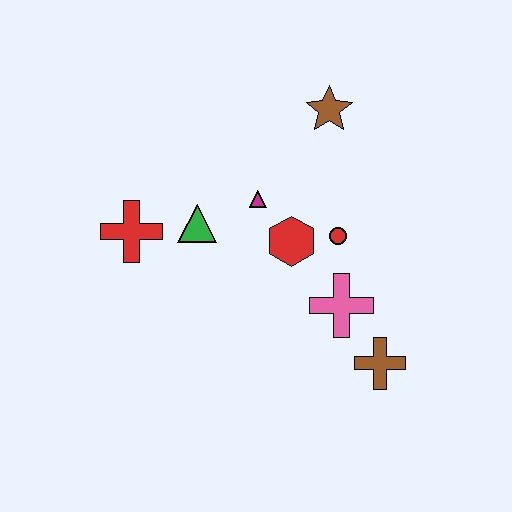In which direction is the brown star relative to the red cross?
The brown star is to the right of the red cross.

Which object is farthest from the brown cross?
The red cross is farthest from the brown cross.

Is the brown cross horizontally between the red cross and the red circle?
No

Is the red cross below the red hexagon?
No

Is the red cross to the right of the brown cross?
No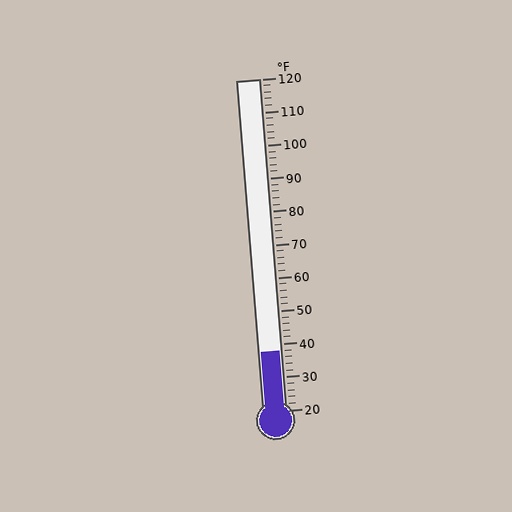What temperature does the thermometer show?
The thermometer shows approximately 38°F.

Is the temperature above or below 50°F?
The temperature is below 50°F.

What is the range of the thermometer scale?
The thermometer scale ranges from 20°F to 120°F.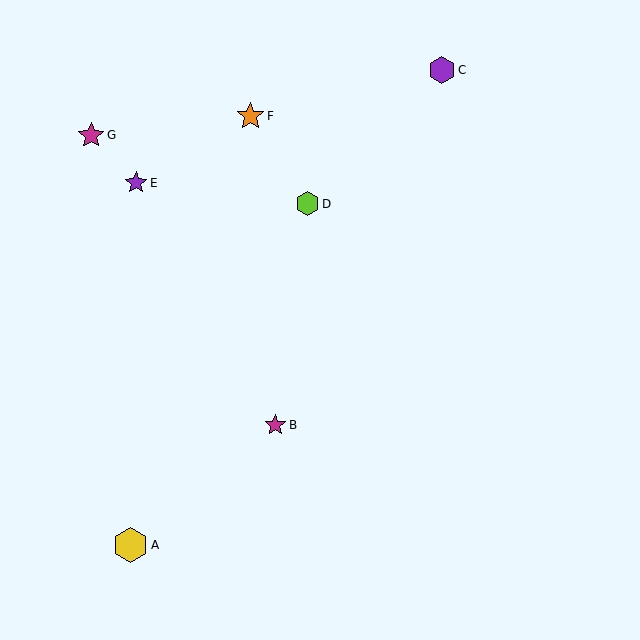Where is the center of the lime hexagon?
The center of the lime hexagon is at (308, 204).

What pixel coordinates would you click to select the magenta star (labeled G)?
Click at (91, 135) to select the magenta star G.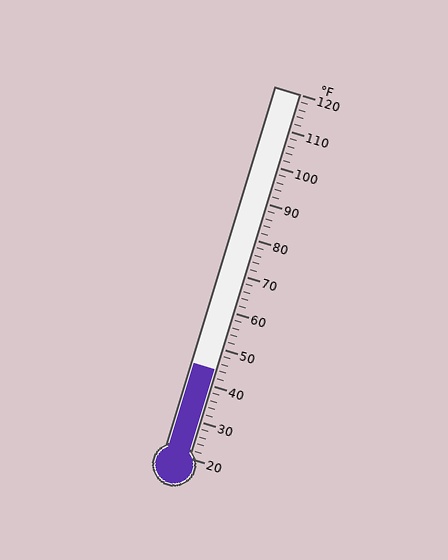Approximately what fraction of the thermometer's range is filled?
The thermometer is filled to approximately 25% of its range.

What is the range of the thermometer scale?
The thermometer scale ranges from 20°F to 120°F.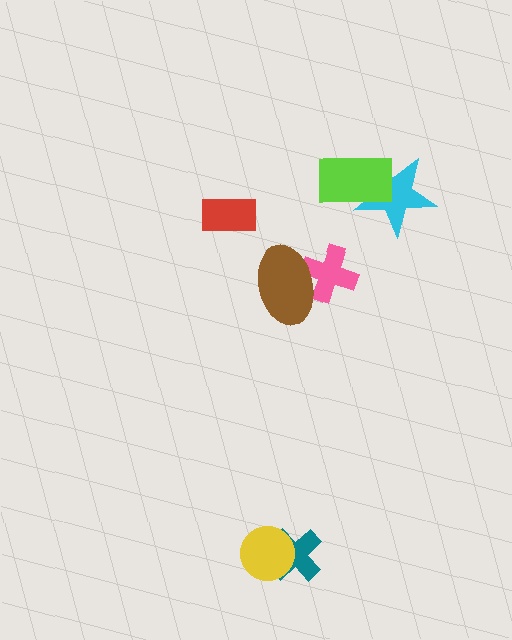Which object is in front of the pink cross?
The brown ellipse is in front of the pink cross.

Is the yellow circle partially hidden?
No, no other shape covers it.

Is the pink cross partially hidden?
Yes, it is partially covered by another shape.